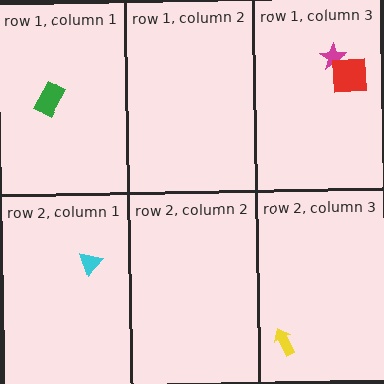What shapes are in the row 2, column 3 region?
The yellow arrow.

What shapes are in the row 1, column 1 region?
The green rectangle.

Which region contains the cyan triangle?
The row 2, column 1 region.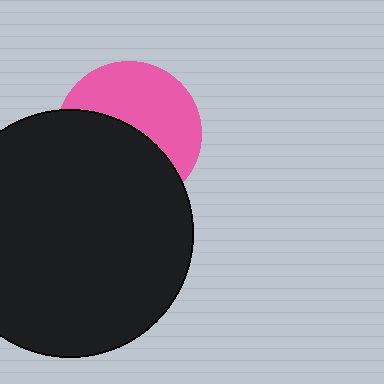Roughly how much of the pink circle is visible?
About half of it is visible (roughly 49%).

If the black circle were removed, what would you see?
You would see the complete pink circle.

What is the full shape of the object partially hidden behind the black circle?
The partially hidden object is a pink circle.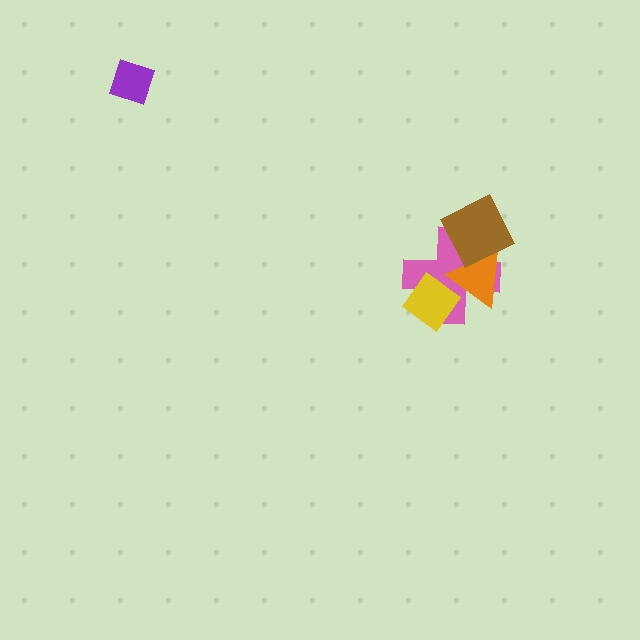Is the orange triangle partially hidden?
Yes, it is partially covered by another shape.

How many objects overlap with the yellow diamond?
2 objects overlap with the yellow diamond.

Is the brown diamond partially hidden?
No, no other shape covers it.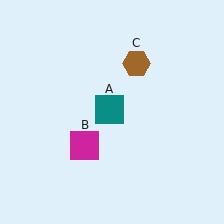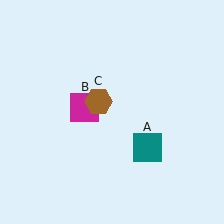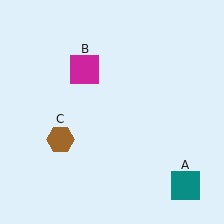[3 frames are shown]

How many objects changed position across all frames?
3 objects changed position: teal square (object A), magenta square (object B), brown hexagon (object C).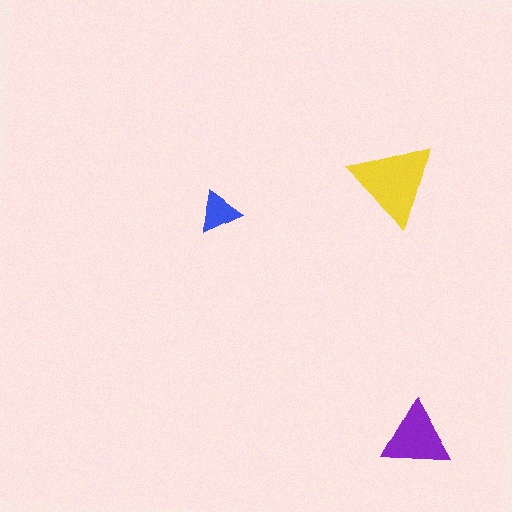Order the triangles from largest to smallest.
the yellow one, the purple one, the blue one.